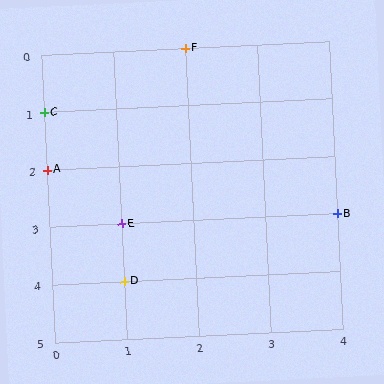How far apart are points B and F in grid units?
Points B and F are 2 columns and 3 rows apart (about 3.6 grid units diagonally).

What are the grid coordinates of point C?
Point C is at grid coordinates (0, 1).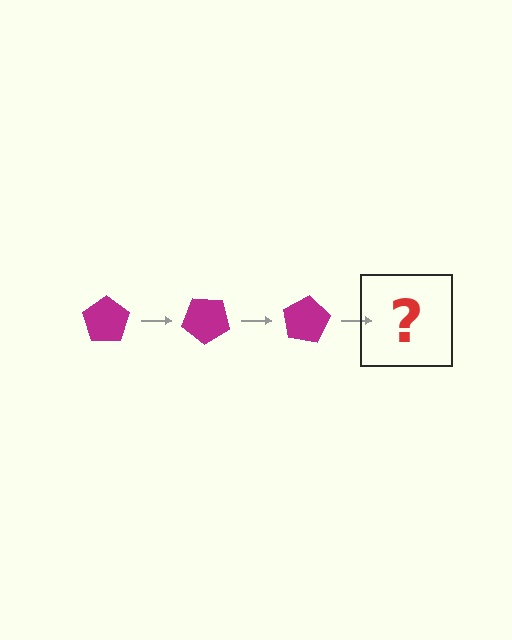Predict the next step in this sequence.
The next step is a magenta pentagon rotated 120 degrees.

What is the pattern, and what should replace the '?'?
The pattern is that the pentagon rotates 40 degrees each step. The '?' should be a magenta pentagon rotated 120 degrees.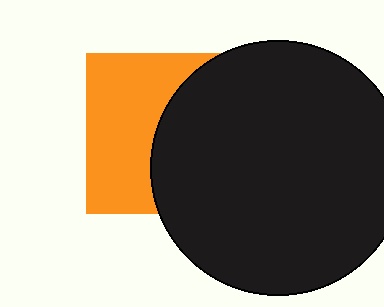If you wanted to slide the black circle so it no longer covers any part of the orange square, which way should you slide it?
Slide it right — that is the most direct way to separate the two shapes.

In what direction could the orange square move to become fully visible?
The orange square could move left. That would shift it out from behind the black circle entirely.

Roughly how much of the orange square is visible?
About half of it is visible (roughly 49%).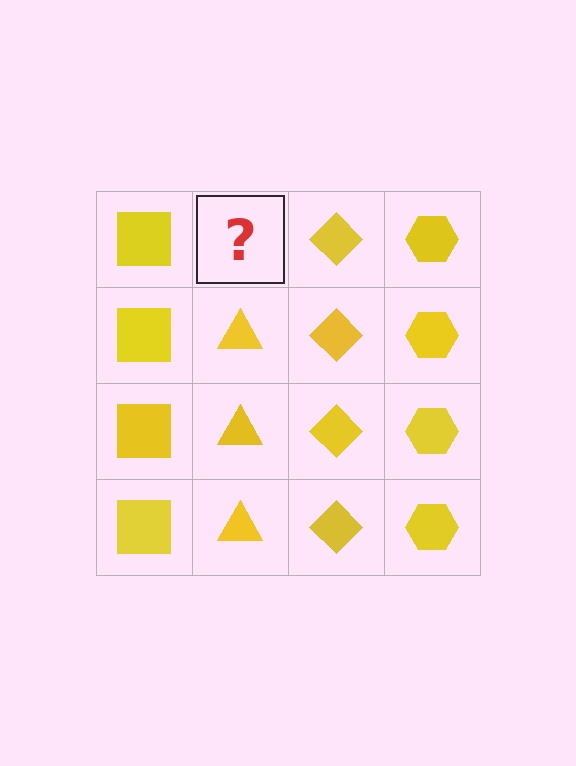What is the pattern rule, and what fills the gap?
The rule is that each column has a consistent shape. The gap should be filled with a yellow triangle.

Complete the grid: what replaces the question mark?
The question mark should be replaced with a yellow triangle.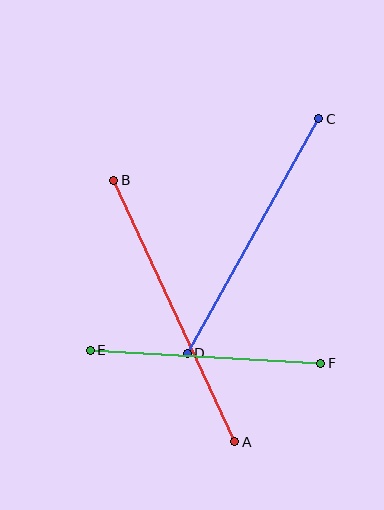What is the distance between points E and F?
The distance is approximately 231 pixels.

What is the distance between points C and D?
The distance is approximately 269 pixels.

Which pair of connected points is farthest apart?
Points A and B are farthest apart.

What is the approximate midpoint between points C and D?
The midpoint is at approximately (253, 236) pixels.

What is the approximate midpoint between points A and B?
The midpoint is at approximately (174, 311) pixels.